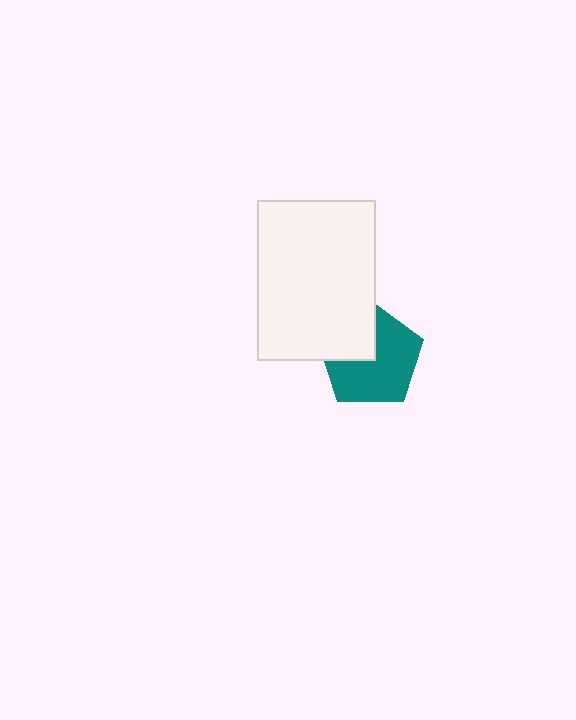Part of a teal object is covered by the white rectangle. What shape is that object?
It is a pentagon.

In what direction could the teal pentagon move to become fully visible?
The teal pentagon could move toward the lower-right. That would shift it out from behind the white rectangle entirely.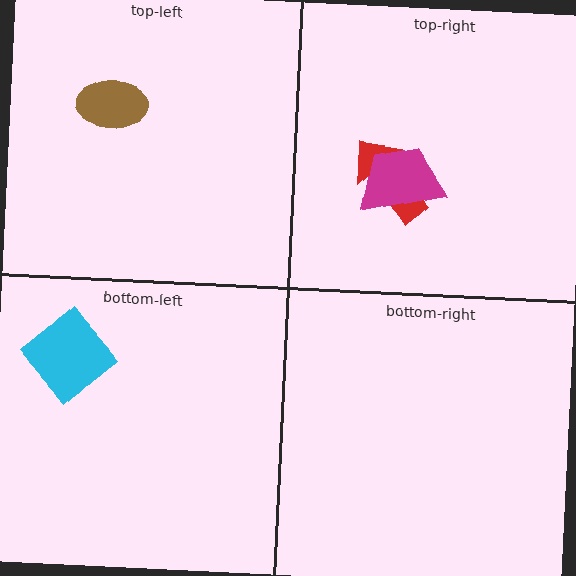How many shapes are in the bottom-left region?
1.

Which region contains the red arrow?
The top-right region.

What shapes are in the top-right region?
The red arrow, the magenta trapezoid.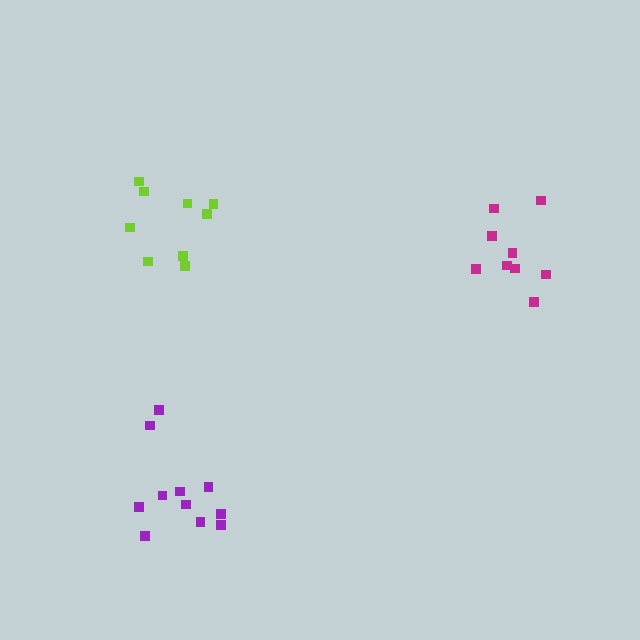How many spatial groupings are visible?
There are 3 spatial groupings.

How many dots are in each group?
Group 1: 9 dots, Group 2: 9 dots, Group 3: 11 dots (29 total).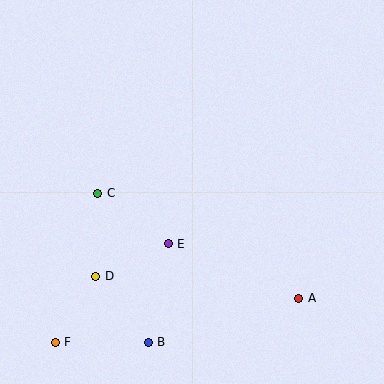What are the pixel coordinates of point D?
Point D is at (96, 276).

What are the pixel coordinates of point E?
Point E is at (168, 244).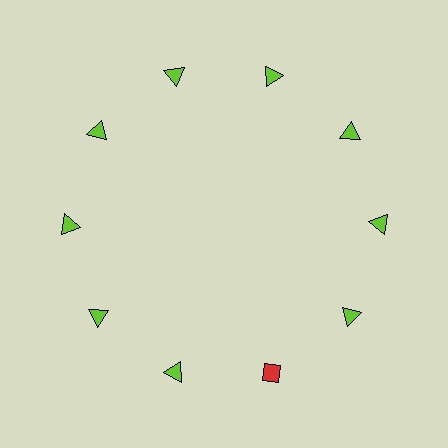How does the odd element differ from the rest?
It differs in both color (red instead of lime) and shape (diamond instead of triangle).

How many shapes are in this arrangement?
There are 10 shapes arranged in a ring pattern.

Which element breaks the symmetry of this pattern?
The red diamond at roughly the 5 o'clock position breaks the symmetry. All other shapes are lime triangles.